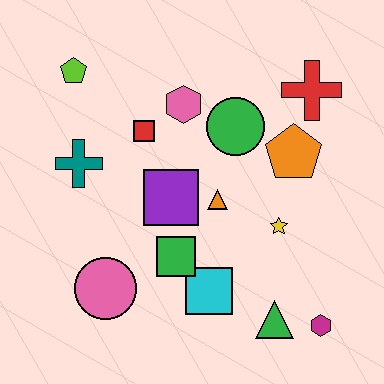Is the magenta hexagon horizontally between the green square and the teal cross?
No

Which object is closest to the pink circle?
The green square is closest to the pink circle.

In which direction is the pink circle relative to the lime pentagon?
The pink circle is below the lime pentagon.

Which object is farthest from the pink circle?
The red cross is farthest from the pink circle.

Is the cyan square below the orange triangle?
Yes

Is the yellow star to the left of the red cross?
Yes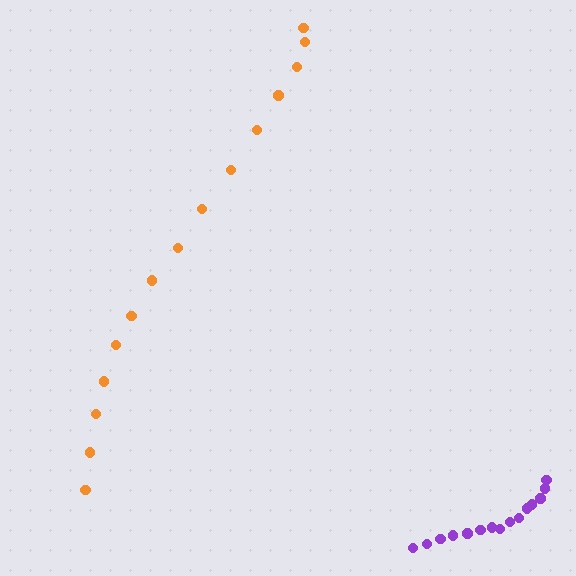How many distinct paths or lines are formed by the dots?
There are 2 distinct paths.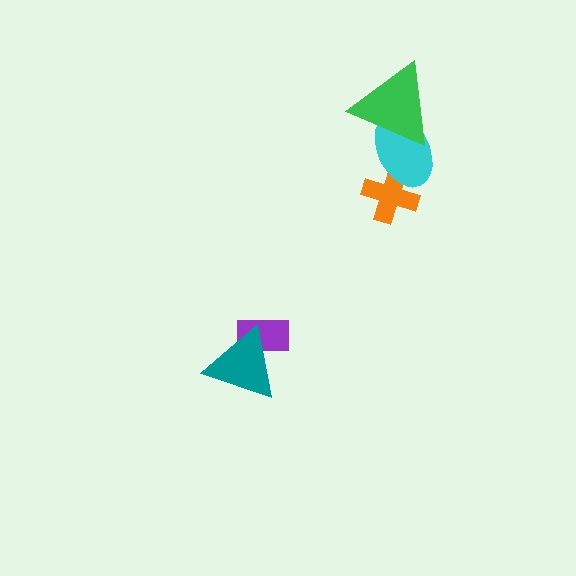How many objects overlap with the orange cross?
1 object overlaps with the orange cross.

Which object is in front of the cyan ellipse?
The green triangle is in front of the cyan ellipse.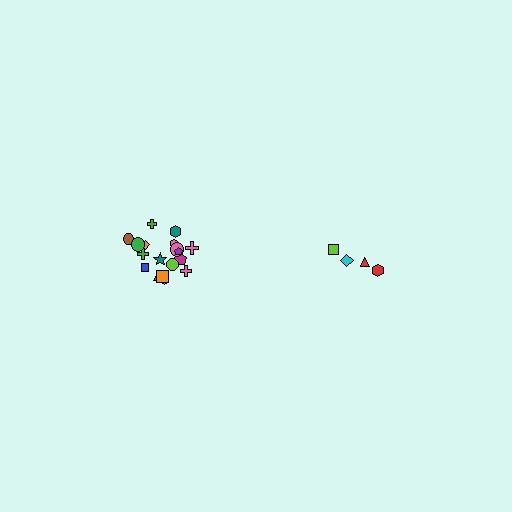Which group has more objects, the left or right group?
The left group.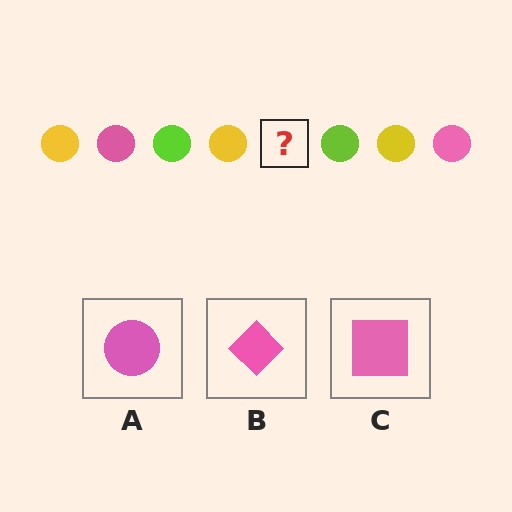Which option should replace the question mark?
Option A.